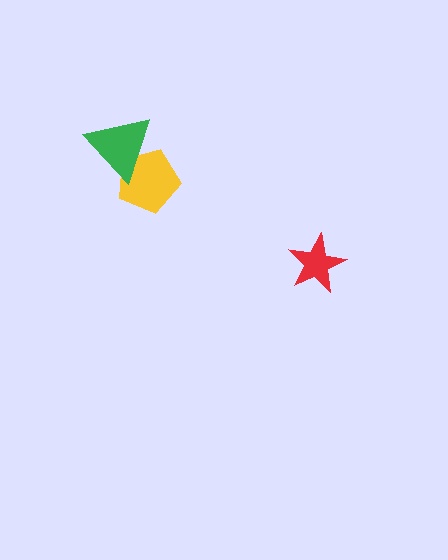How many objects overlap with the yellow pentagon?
1 object overlaps with the yellow pentagon.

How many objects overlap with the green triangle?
1 object overlaps with the green triangle.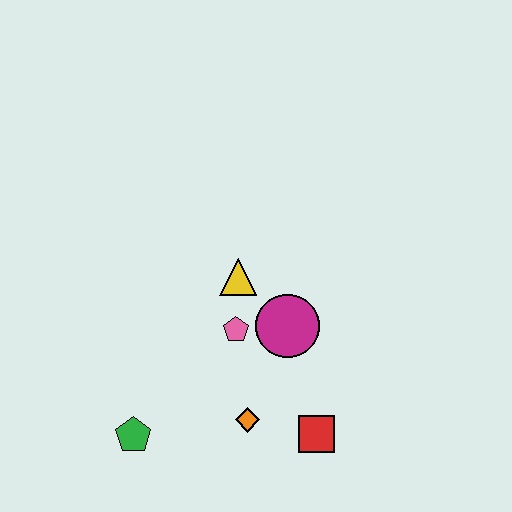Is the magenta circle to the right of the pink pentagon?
Yes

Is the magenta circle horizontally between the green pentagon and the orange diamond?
No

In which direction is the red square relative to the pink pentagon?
The red square is below the pink pentagon.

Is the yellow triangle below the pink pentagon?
No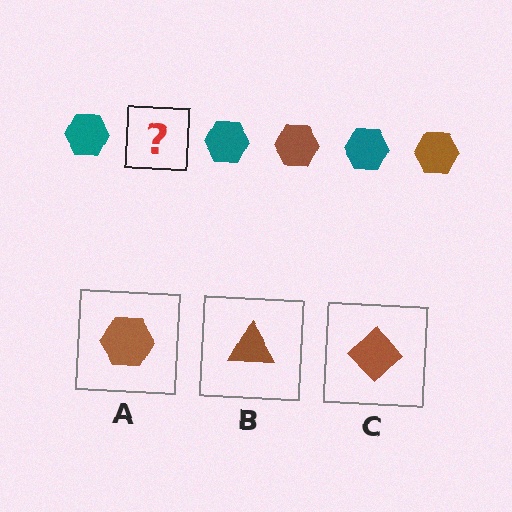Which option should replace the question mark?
Option A.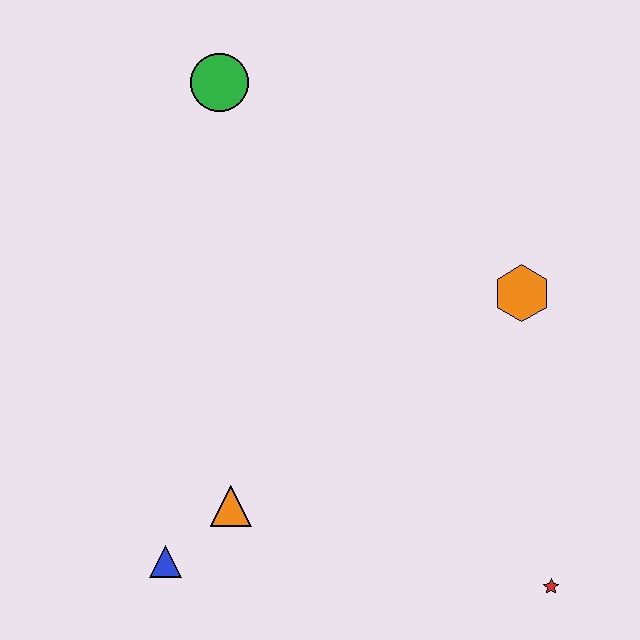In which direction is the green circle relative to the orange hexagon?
The green circle is to the left of the orange hexagon.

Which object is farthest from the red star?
The green circle is farthest from the red star.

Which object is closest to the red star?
The orange hexagon is closest to the red star.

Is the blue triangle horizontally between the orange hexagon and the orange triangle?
No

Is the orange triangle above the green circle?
No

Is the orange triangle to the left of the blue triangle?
No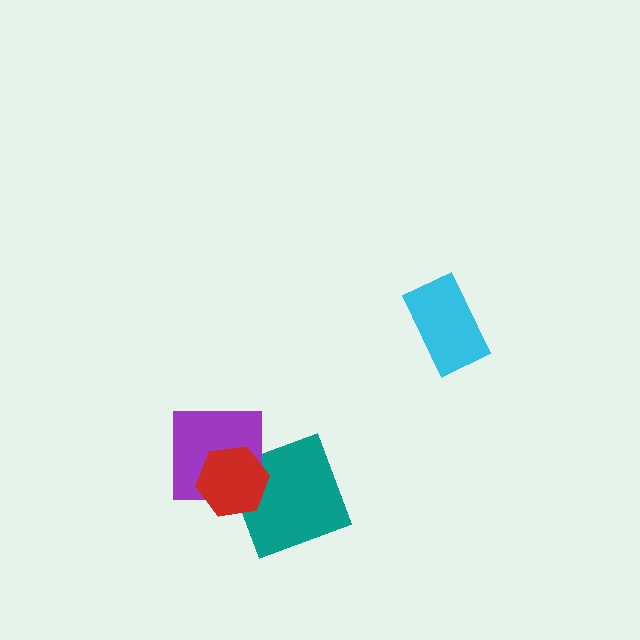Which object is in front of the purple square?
The red hexagon is in front of the purple square.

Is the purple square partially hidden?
Yes, it is partially covered by another shape.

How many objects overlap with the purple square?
2 objects overlap with the purple square.